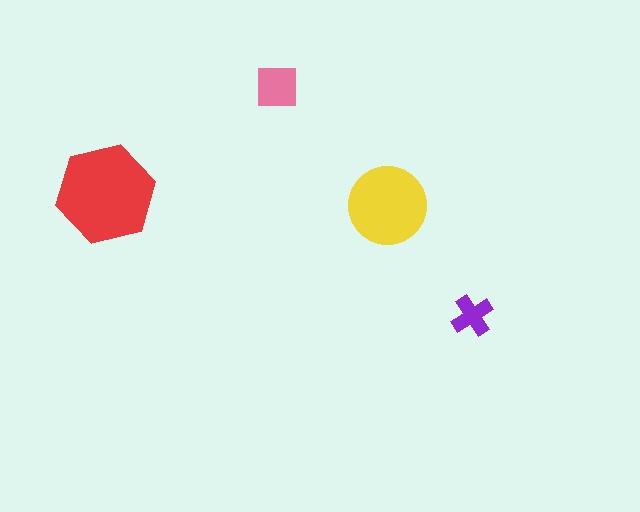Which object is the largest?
The red hexagon.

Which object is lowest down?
The purple cross is bottommost.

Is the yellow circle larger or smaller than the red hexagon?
Smaller.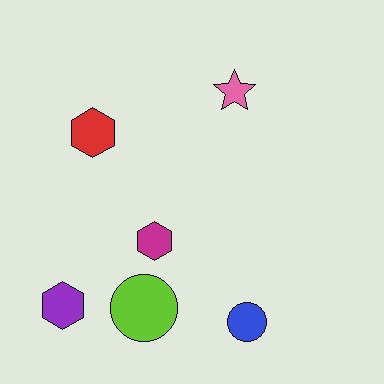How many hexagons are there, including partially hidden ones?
There are 3 hexagons.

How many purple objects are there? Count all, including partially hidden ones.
There is 1 purple object.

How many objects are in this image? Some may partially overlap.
There are 6 objects.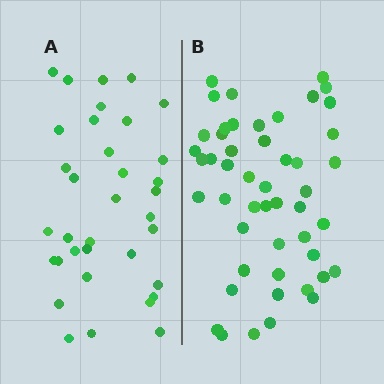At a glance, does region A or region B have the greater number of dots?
Region B (the right region) has more dots.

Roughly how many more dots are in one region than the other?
Region B has approximately 15 more dots than region A.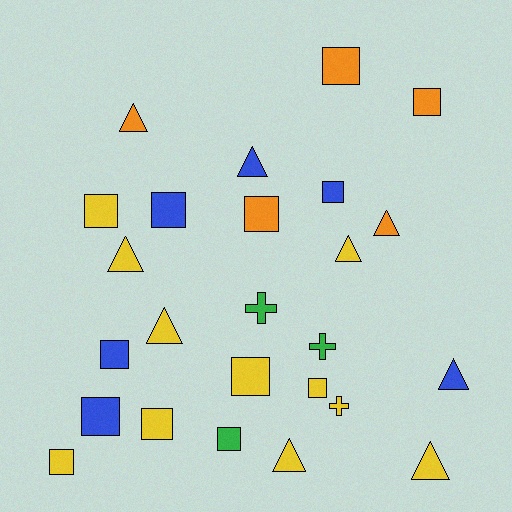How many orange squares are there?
There are 3 orange squares.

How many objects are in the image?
There are 25 objects.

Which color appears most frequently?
Yellow, with 11 objects.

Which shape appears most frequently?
Square, with 13 objects.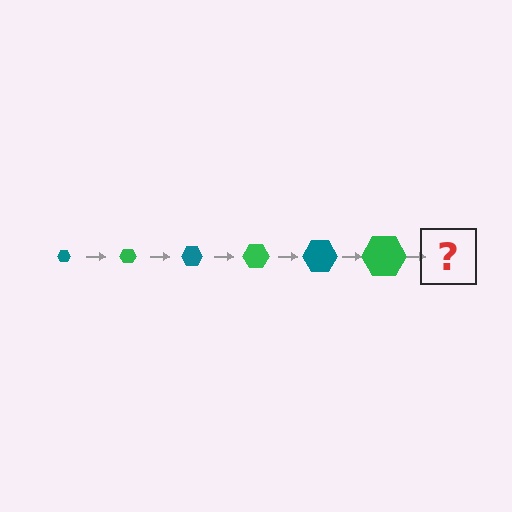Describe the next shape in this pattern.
It should be a teal hexagon, larger than the previous one.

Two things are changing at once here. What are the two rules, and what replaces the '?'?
The two rules are that the hexagon grows larger each step and the color cycles through teal and green. The '?' should be a teal hexagon, larger than the previous one.